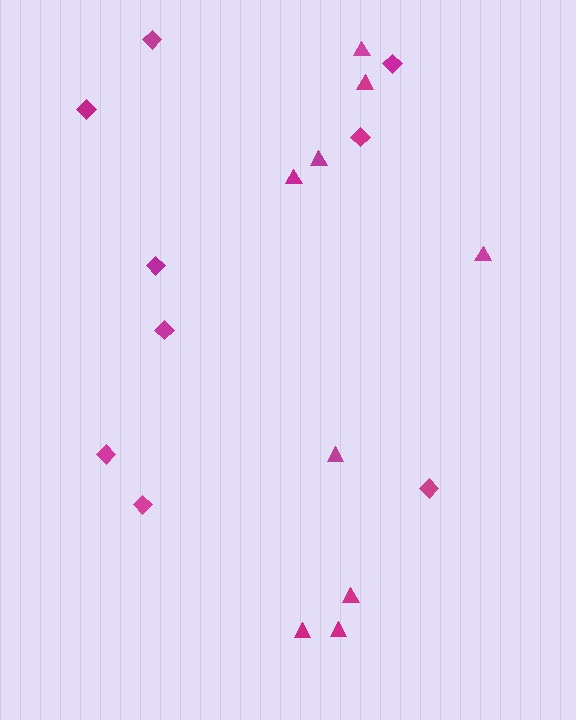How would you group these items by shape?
There are 2 groups: one group of diamonds (9) and one group of triangles (9).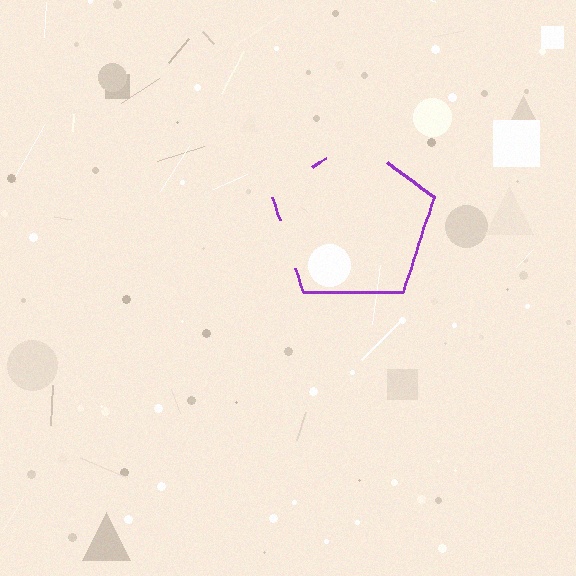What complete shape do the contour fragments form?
The contour fragments form a pentagon.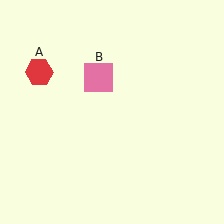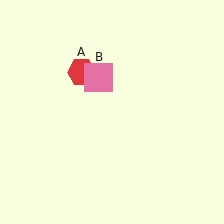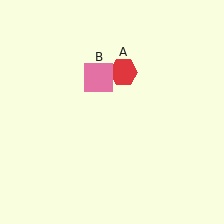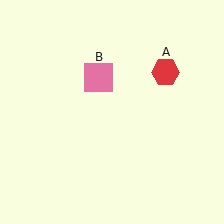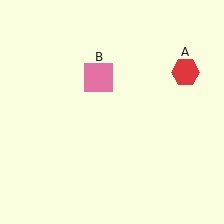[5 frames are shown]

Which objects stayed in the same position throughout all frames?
Pink square (object B) remained stationary.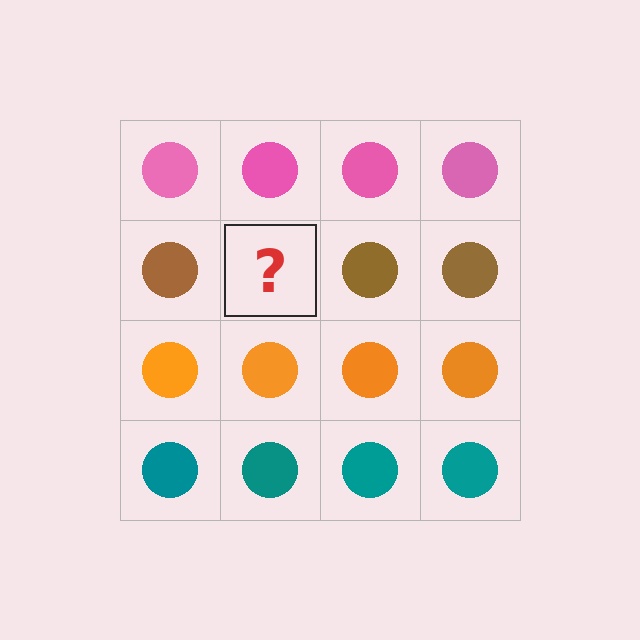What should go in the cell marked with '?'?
The missing cell should contain a brown circle.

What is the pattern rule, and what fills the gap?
The rule is that each row has a consistent color. The gap should be filled with a brown circle.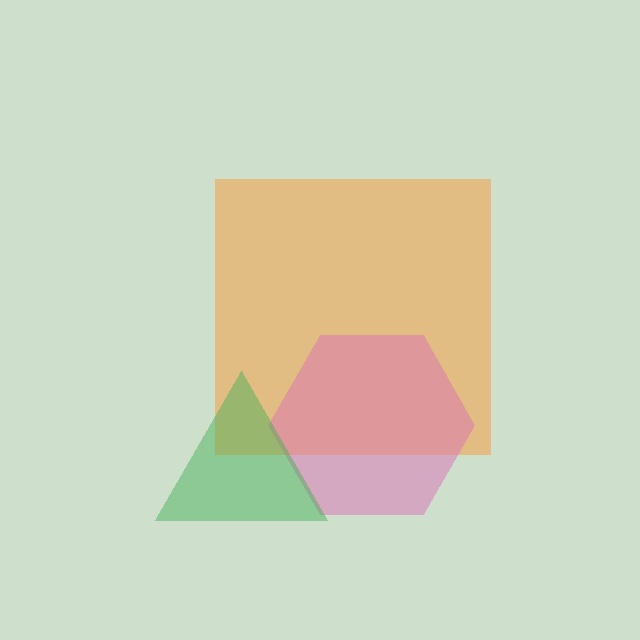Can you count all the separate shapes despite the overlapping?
Yes, there are 3 separate shapes.